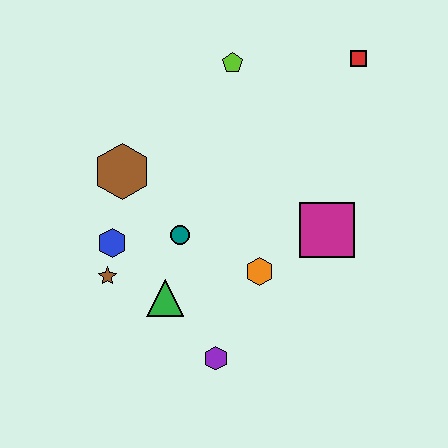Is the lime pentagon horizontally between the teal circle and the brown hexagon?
No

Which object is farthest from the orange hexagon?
The red square is farthest from the orange hexagon.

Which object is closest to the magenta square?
The orange hexagon is closest to the magenta square.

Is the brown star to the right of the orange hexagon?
No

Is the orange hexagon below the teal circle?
Yes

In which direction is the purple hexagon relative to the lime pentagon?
The purple hexagon is below the lime pentagon.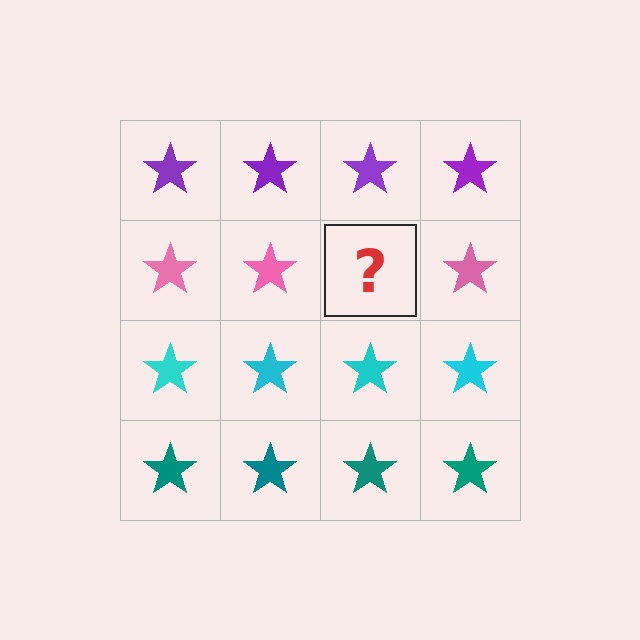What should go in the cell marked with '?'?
The missing cell should contain a pink star.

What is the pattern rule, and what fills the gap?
The rule is that each row has a consistent color. The gap should be filled with a pink star.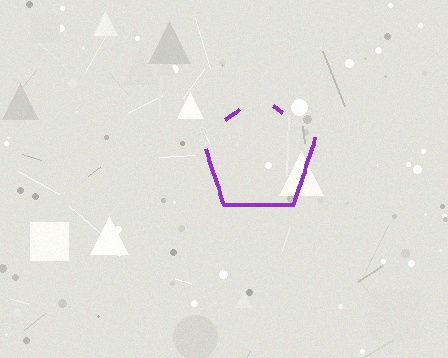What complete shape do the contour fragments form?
The contour fragments form a pentagon.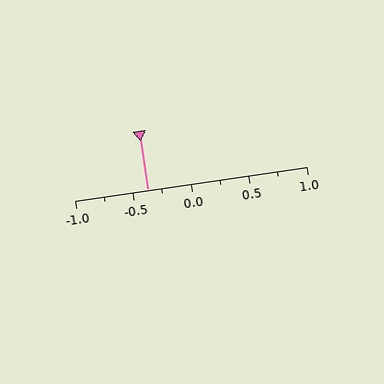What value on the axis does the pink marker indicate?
The marker indicates approximately -0.38.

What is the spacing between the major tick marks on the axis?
The major ticks are spaced 0.5 apart.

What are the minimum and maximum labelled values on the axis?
The axis runs from -1.0 to 1.0.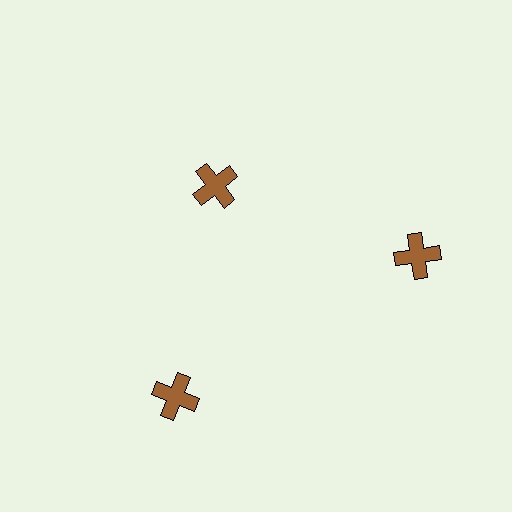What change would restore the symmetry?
The symmetry would be restored by moving it outward, back onto the ring so that all 3 crosses sit at equal angles and equal distance from the center.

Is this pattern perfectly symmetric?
No. The 3 brown crosses are arranged in a ring, but one element near the 11 o'clock position is pulled inward toward the center, breaking the 3-fold rotational symmetry.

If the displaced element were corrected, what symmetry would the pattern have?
It would have 3-fold rotational symmetry — the pattern would map onto itself every 120 degrees.